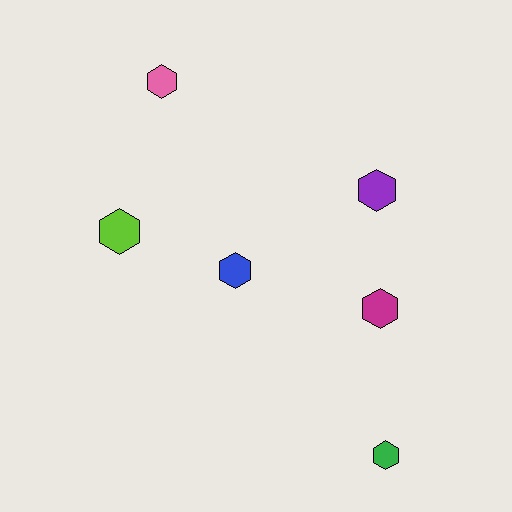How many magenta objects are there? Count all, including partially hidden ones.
There is 1 magenta object.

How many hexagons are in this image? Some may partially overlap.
There are 6 hexagons.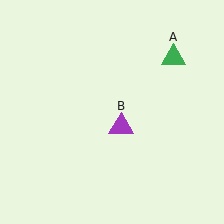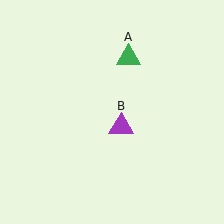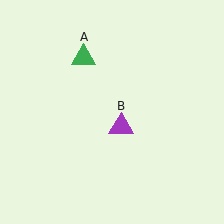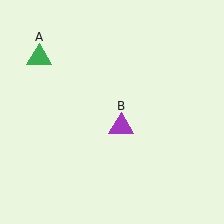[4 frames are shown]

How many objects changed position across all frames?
1 object changed position: green triangle (object A).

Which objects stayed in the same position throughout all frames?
Purple triangle (object B) remained stationary.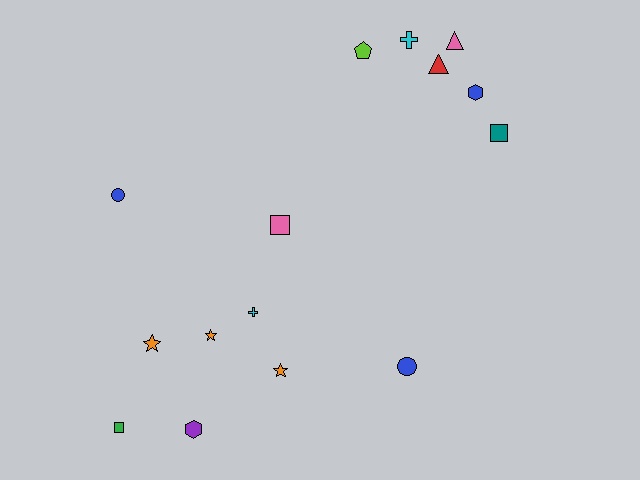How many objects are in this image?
There are 15 objects.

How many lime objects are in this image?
There is 1 lime object.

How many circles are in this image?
There are 2 circles.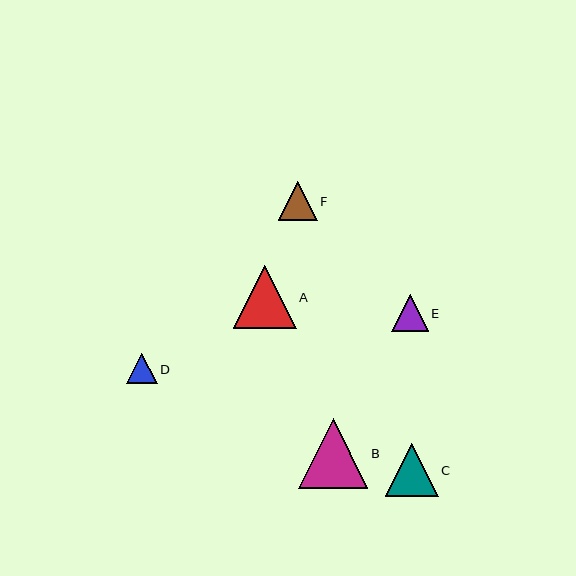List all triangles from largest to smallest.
From largest to smallest: B, A, C, F, E, D.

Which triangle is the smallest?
Triangle D is the smallest with a size of approximately 31 pixels.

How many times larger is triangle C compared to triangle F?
Triangle C is approximately 1.4 times the size of triangle F.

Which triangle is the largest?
Triangle B is the largest with a size of approximately 69 pixels.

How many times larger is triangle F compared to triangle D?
Triangle F is approximately 1.3 times the size of triangle D.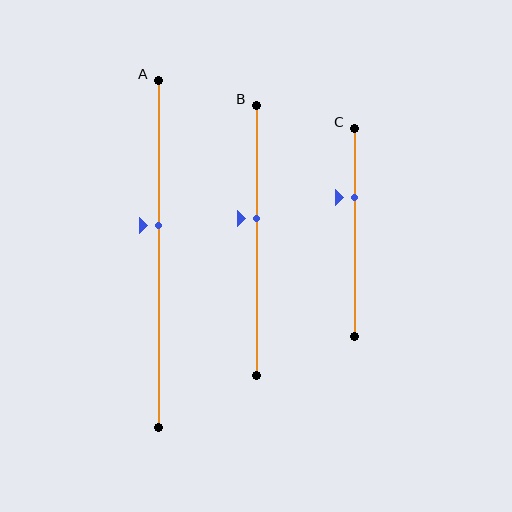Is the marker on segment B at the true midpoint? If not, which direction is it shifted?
No, the marker on segment B is shifted upward by about 8% of the segment length.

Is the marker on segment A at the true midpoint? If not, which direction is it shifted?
No, the marker on segment A is shifted upward by about 8% of the segment length.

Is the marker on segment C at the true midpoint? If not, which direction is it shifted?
No, the marker on segment C is shifted upward by about 17% of the segment length.